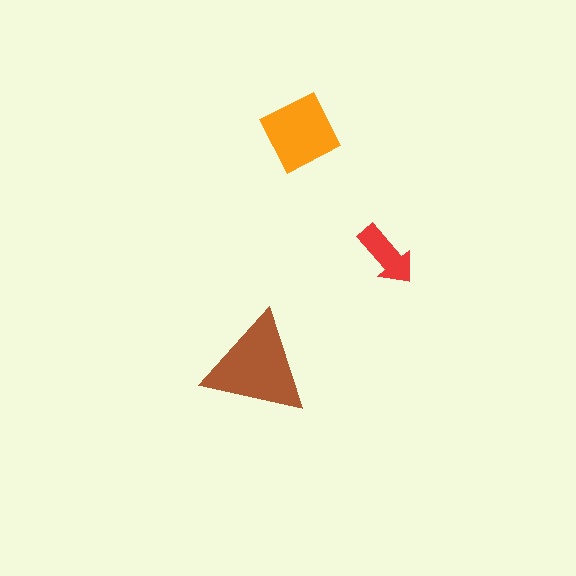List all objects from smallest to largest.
The red arrow, the orange diamond, the brown triangle.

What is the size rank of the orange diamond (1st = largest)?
2nd.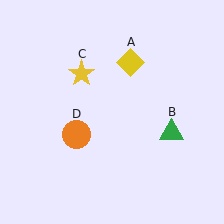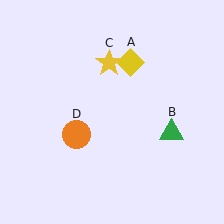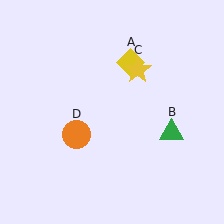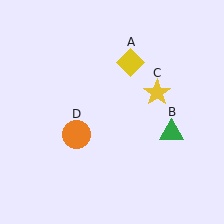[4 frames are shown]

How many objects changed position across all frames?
1 object changed position: yellow star (object C).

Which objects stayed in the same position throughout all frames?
Yellow diamond (object A) and green triangle (object B) and orange circle (object D) remained stationary.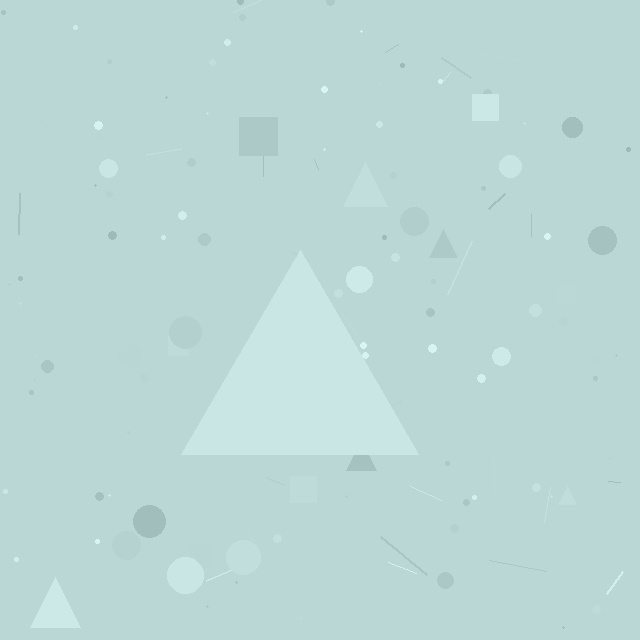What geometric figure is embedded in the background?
A triangle is embedded in the background.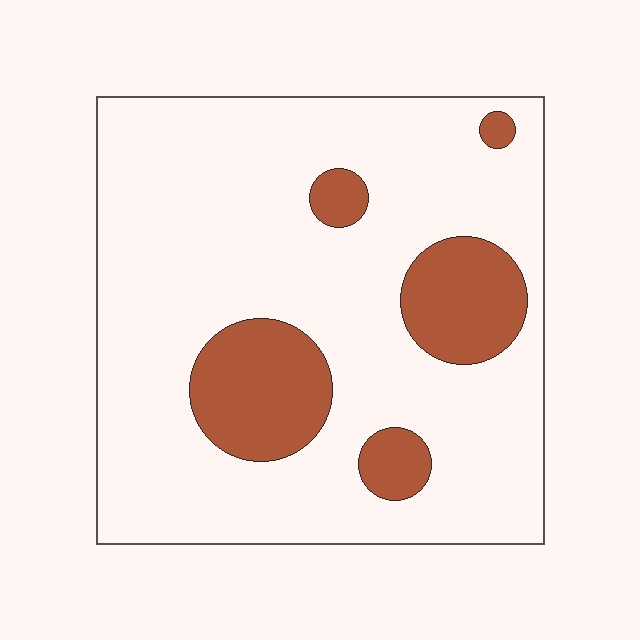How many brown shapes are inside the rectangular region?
5.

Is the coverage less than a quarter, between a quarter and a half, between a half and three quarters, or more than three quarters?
Less than a quarter.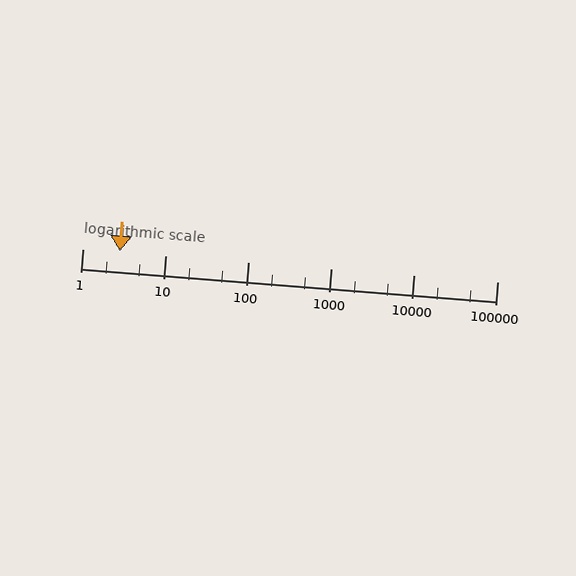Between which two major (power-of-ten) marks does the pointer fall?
The pointer is between 1 and 10.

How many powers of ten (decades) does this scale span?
The scale spans 5 decades, from 1 to 100000.